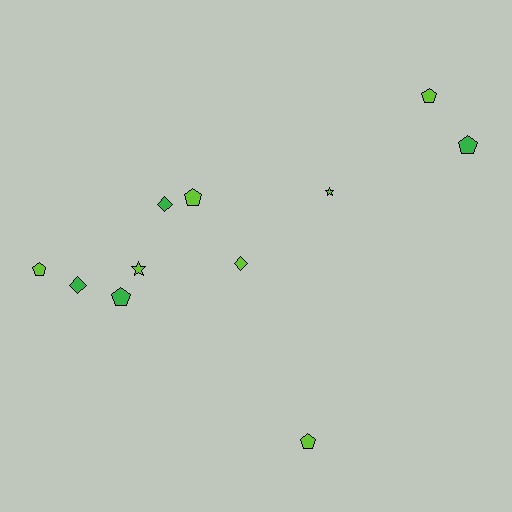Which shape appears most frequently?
Pentagon, with 6 objects.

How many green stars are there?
There are no green stars.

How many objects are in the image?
There are 11 objects.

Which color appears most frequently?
Lime, with 7 objects.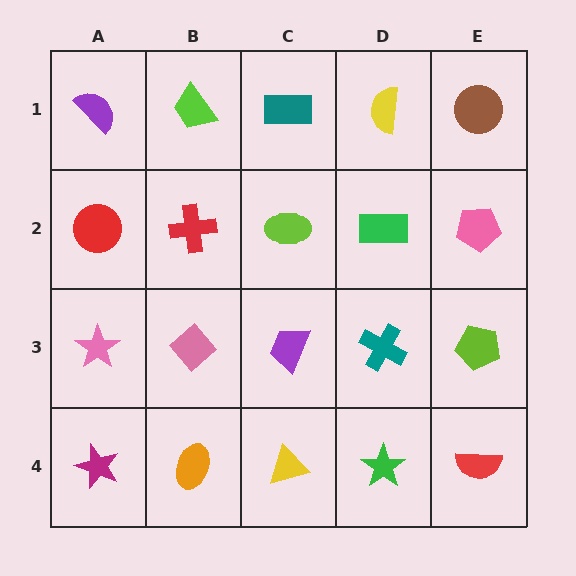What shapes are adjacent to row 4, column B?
A pink diamond (row 3, column B), a magenta star (row 4, column A), a yellow triangle (row 4, column C).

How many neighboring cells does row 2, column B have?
4.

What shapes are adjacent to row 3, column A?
A red circle (row 2, column A), a magenta star (row 4, column A), a pink diamond (row 3, column B).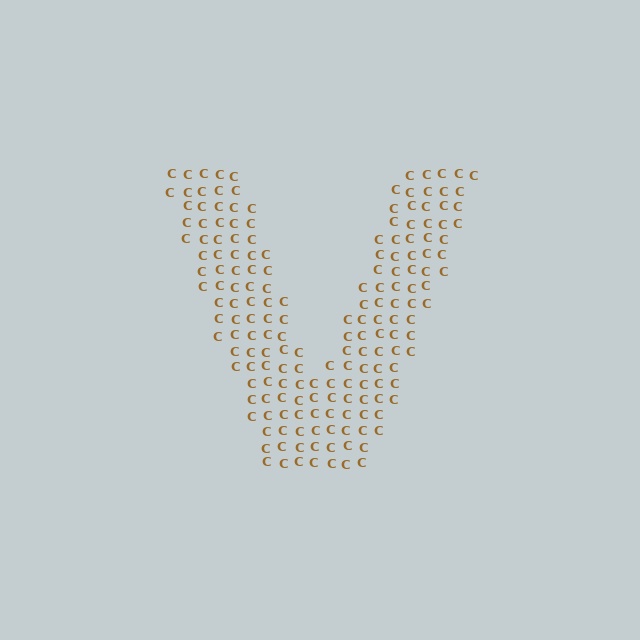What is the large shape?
The large shape is the letter V.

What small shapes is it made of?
It is made of small letter C's.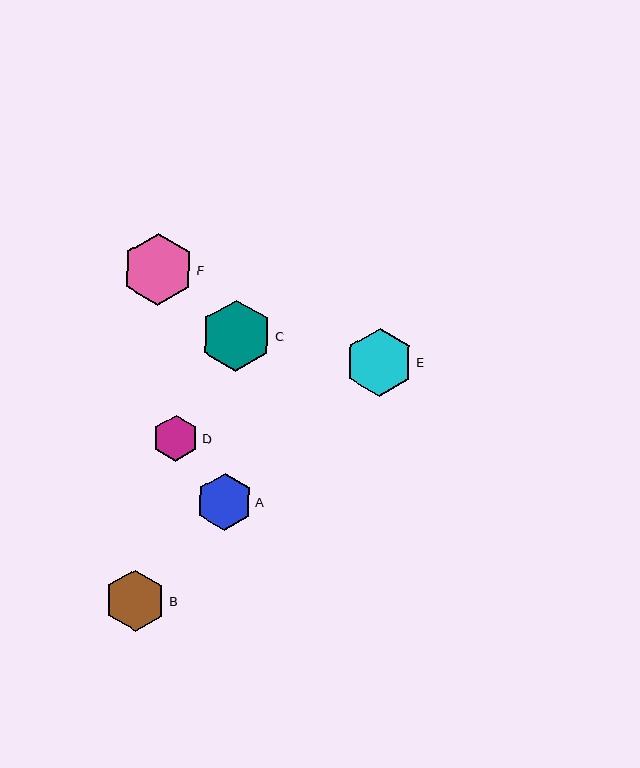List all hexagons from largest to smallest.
From largest to smallest: F, C, E, B, A, D.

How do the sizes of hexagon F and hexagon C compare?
Hexagon F and hexagon C are approximately the same size.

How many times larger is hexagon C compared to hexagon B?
Hexagon C is approximately 1.2 times the size of hexagon B.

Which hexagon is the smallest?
Hexagon D is the smallest with a size of approximately 46 pixels.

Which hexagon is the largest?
Hexagon F is the largest with a size of approximately 72 pixels.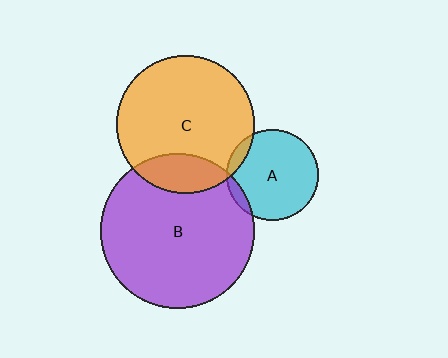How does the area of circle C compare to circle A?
Approximately 2.3 times.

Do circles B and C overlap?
Yes.